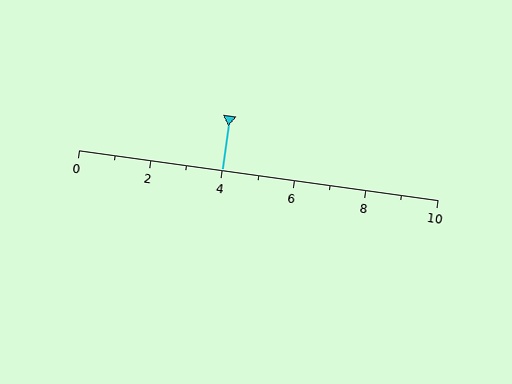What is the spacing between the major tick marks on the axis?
The major ticks are spaced 2 apart.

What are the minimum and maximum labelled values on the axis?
The axis runs from 0 to 10.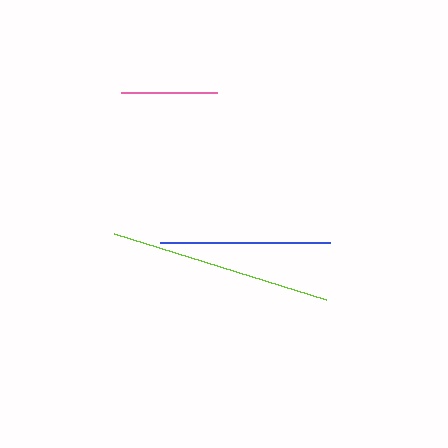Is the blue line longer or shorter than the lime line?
The lime line is longer than the blue line.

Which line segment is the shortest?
The pink line is the shortest at approximately 96 pixels.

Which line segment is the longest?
The lime line is the longest at approximately 223 pixels.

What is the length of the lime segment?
The lime segment is approximately 223 pixels long.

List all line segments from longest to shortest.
From longest to shortest: lime, blue, pink.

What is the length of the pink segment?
The pink segment is approximately 96 pixels long.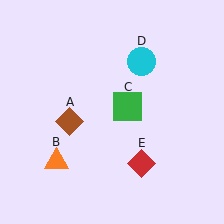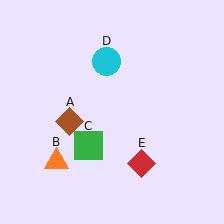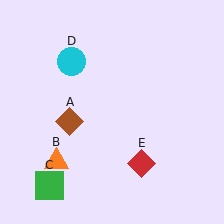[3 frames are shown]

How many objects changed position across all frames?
2 objects changed position: green square (object C), cyan circle (object D).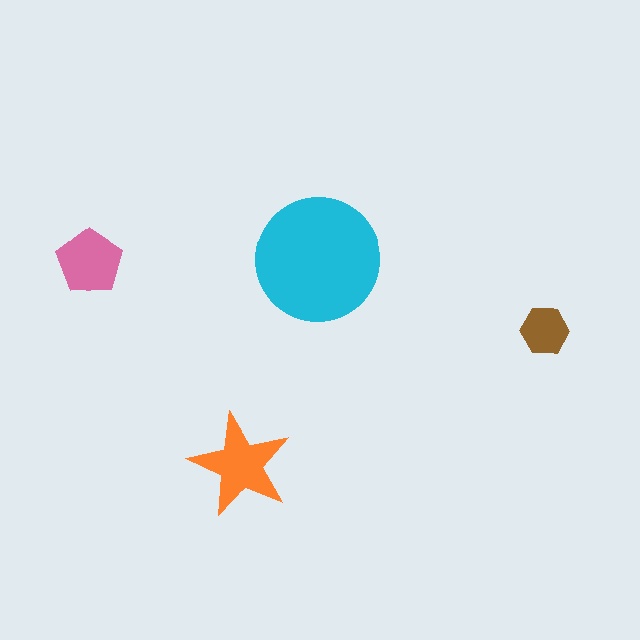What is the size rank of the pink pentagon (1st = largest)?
3rd.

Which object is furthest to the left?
The pink pentagon is leftmost.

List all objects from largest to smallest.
The cyan circle, the orange star, the pink pentagon, the brown hexagon.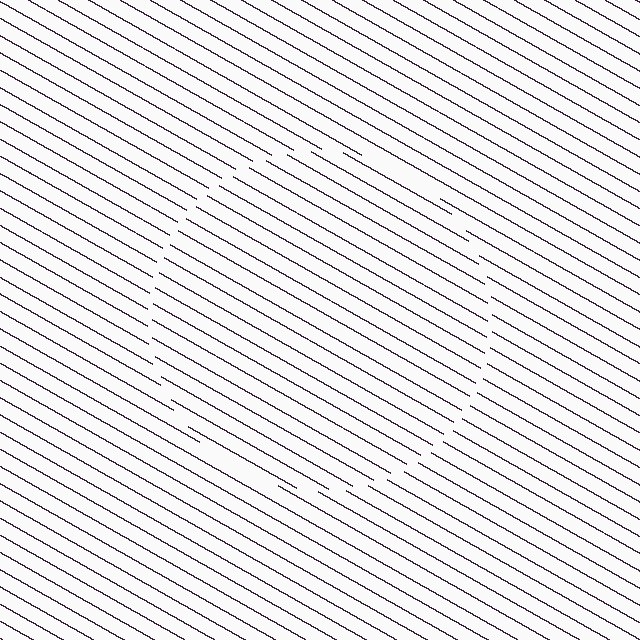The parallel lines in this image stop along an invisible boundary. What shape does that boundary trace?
An illusory circle. The interior of the shape contains the same grating, shifted by half a period — the contour is defined by the phase discontinuity where line-ends from the inner and outer gratings abut.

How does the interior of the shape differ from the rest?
The interior of the shape contains the same grating, shifted by half a period — the contour is defined by the phase discontinuity where line-ends from the inner and outer gratings abut.